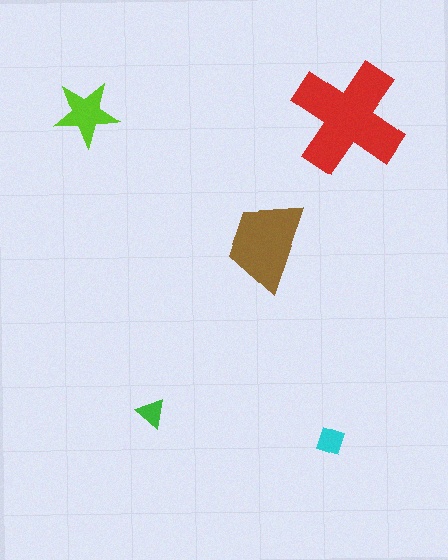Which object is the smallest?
The green triangle.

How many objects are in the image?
There are 5 objects in the image.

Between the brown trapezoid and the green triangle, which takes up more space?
The brown trapezoid.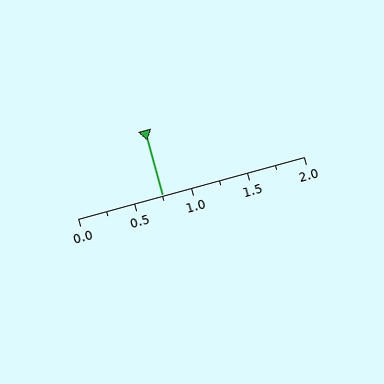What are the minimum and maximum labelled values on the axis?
The axis runs from 0.0 to 2.0.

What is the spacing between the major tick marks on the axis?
The major ticks are spaced 0.5 apart.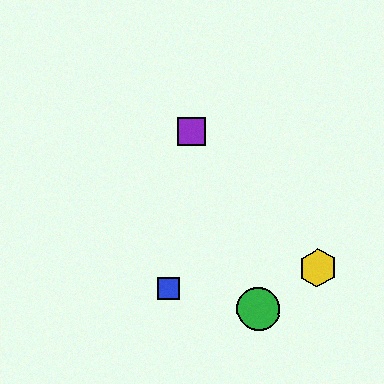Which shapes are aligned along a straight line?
The red square, the green circle, the purple square are aligned along a straight line.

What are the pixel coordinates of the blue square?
The blue square is at (169, 288).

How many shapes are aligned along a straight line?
3 shapes (the red square, the green circle, the purple square) are aligned along a straight line.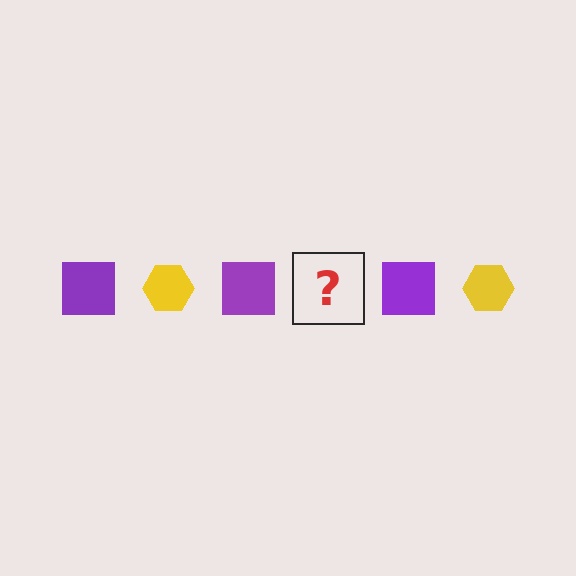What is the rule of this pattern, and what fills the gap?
The rule is that the pattern alternates between purple square and yellow hexagon. The gap should be filled with a yellow hexagon.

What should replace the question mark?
The question mark should be replaced with a yellow hexagon.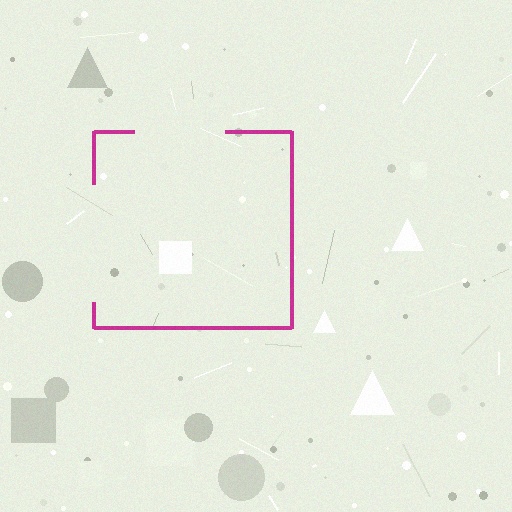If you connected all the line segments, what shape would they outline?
They would outline a square.